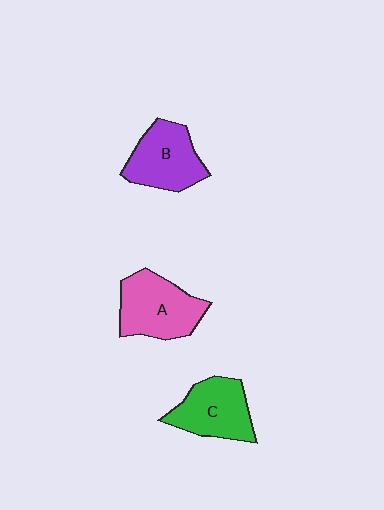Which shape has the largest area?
Shape A (pink).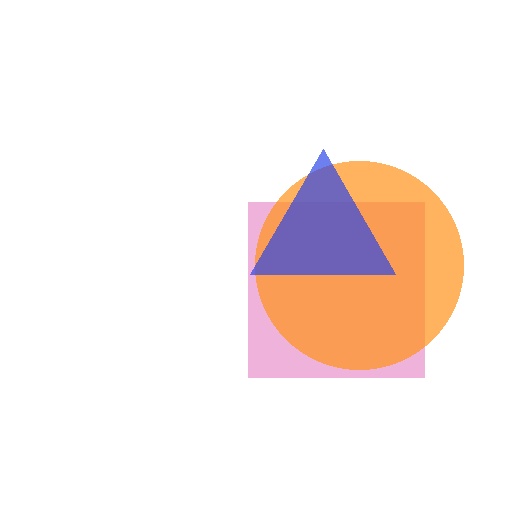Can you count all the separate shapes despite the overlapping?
Yes, there are 3 separate shapes.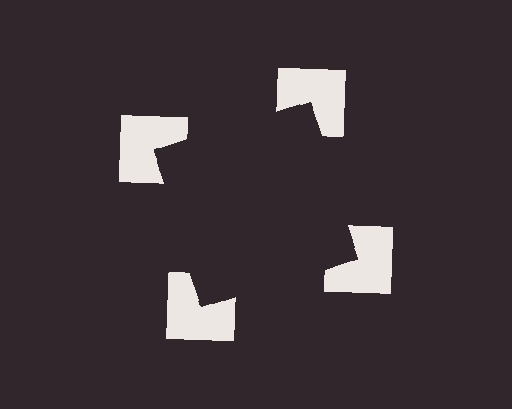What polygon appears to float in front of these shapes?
An illusory square — its edges are inferred from the aligned wedge cuts in the notched squares, not physically drawn.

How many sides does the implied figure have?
4 sides.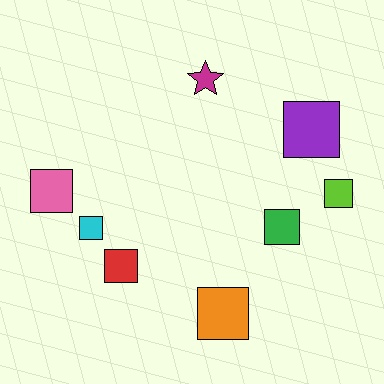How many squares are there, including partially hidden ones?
There are 7 squares.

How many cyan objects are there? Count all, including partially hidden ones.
There is 1 cyan object.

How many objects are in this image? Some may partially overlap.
There are 8 objects.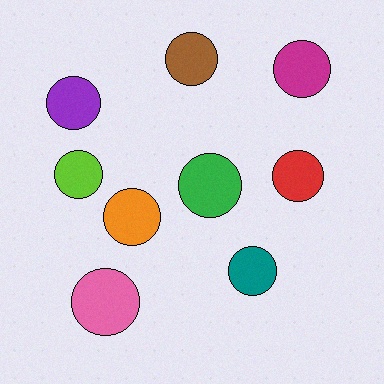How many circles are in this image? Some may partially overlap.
There are 9 circles.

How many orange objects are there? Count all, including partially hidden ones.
There is 1 orange object.